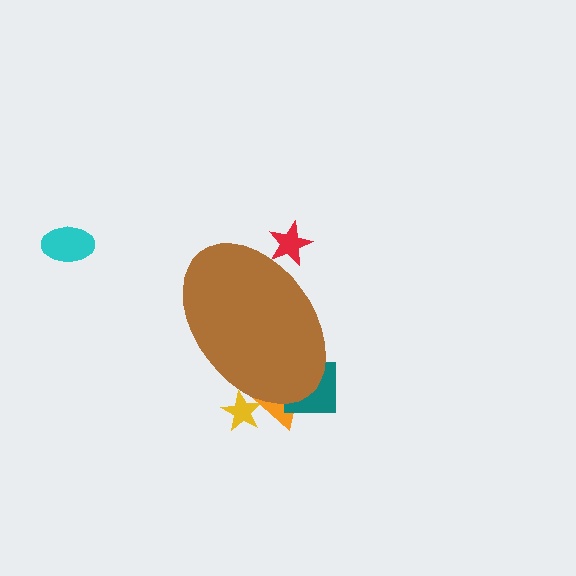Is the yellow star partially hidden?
Yes, the yellow star is partially hidden behind the brown ellipse.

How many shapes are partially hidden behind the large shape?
4 shapes are partially hidden.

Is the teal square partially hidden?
Yes, the teal square is partially hidden behind the brown ellipse.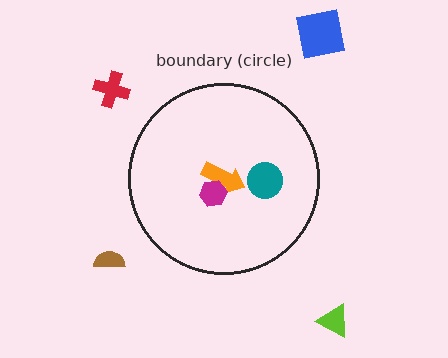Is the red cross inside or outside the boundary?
Outside.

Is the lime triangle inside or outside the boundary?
Outside.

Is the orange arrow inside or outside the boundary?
Inside.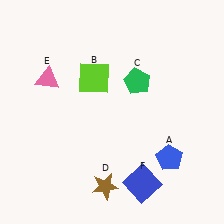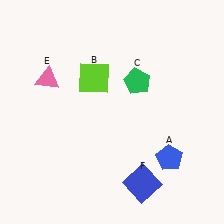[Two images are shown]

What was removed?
The brown star (D) was removed in Image 2.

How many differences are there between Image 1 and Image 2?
There is 1 difference between the two images.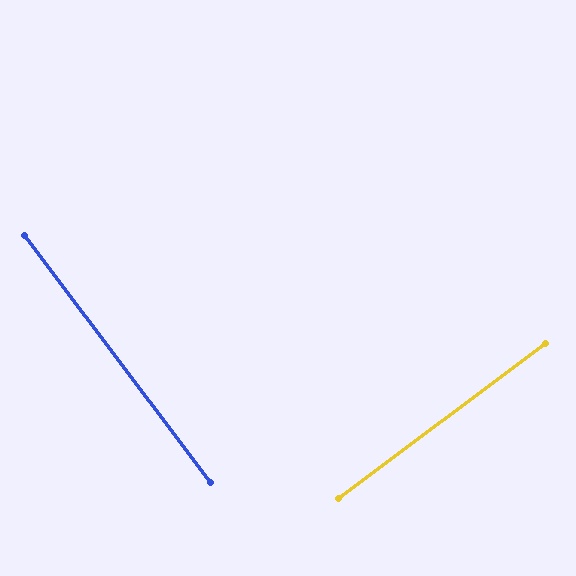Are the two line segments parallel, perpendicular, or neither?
Perpendicular — they meet at approximately 90°.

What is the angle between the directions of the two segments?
Approximately 90 degrees.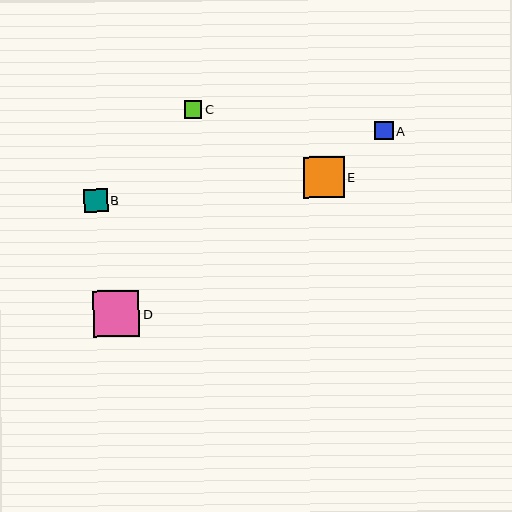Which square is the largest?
Square D is the largest with a size of approximately 46 pixels.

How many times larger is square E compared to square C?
Square E is approximately 2.3 times the size of square C.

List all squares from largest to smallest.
From largest to smallest: D, E, B, A, C.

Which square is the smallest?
Square C is the smallest with a size of approximately 18 pixels.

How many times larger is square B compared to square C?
Square B is approximately 1.3 times the size of square C.